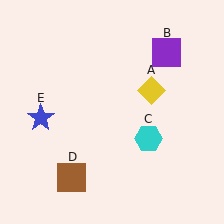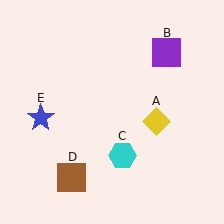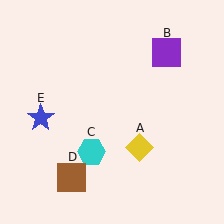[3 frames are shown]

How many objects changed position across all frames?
2 objects changed position: yellow diamond (object A), cyan hexagon (object C).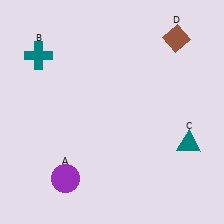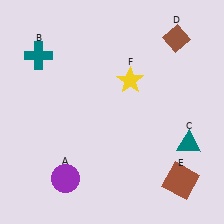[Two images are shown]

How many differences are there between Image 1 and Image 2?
There are 2 differences between the two images.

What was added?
A brown square (E), a yellow star (F) were added in Image 2.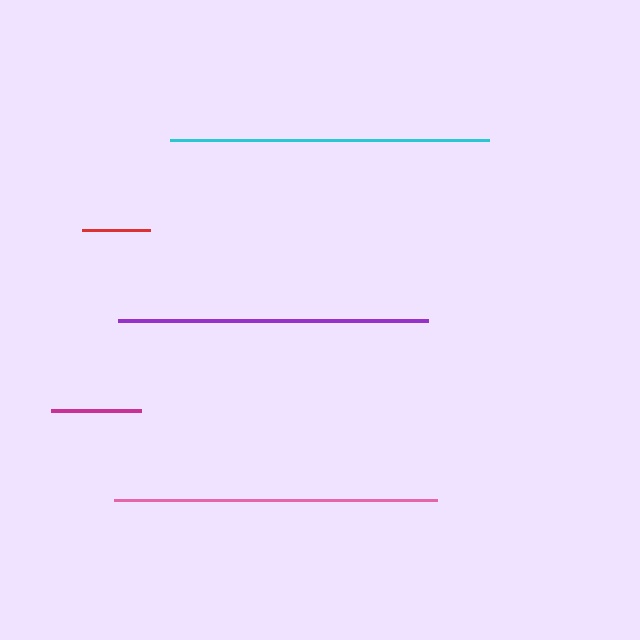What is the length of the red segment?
The red segment is approximately 68 pixels long.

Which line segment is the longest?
The pink line is the longest at approximately 323 pixels.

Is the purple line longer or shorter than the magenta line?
The purple line is longer than the magenta line.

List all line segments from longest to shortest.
From longest to shortest: pink, cyan, purple, magenta, red.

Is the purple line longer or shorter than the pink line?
The pink line is longer than the purple line.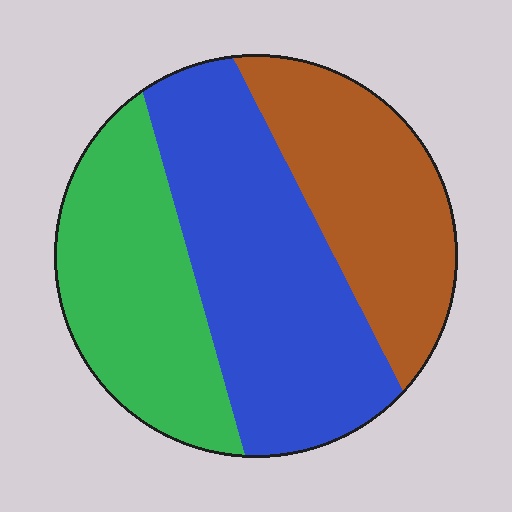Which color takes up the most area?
Blue, at roughly 40%.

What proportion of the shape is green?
Green takes up between a quarter and a half of the shape.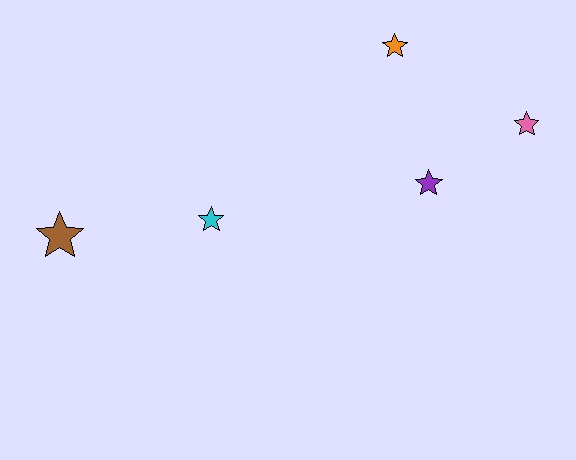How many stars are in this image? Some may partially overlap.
There are 5 stars.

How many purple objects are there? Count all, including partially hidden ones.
There is 1 purple object.